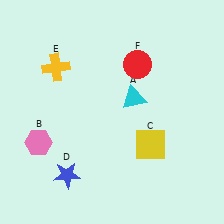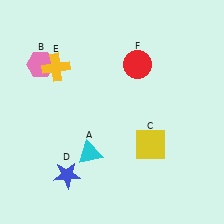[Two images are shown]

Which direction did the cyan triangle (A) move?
The cyan triangle (A) moved down.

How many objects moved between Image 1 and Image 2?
2 objects moved between the two images.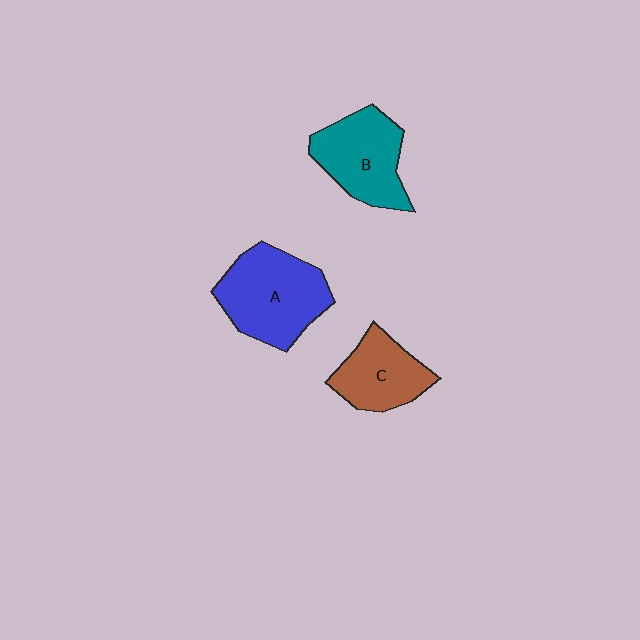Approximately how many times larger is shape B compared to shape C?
Approximately 1.2 times.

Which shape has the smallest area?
Shape C (brown).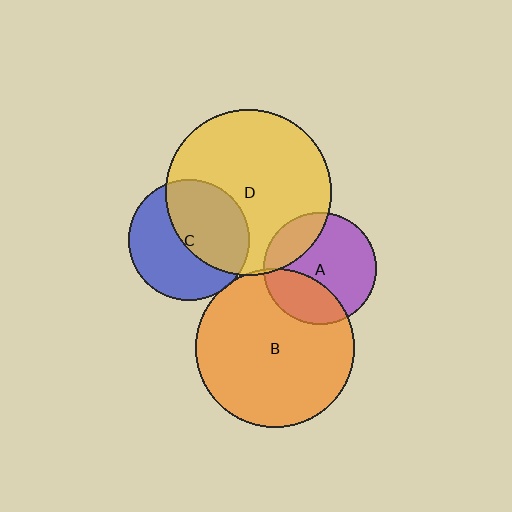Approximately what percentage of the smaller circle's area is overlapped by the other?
Approximately 30%.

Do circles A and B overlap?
Yes.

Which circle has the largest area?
Circle D (yellow).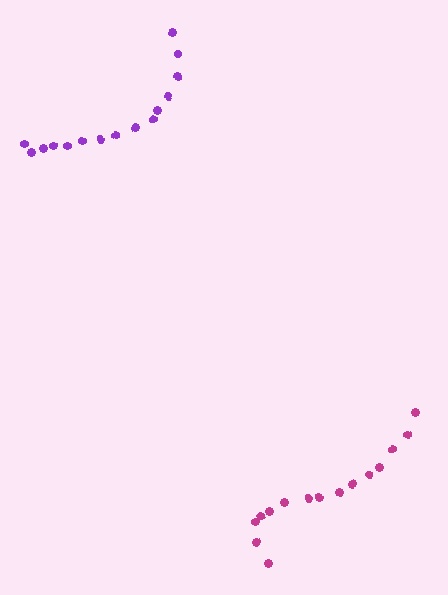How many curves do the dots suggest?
There are 2 distinct paths.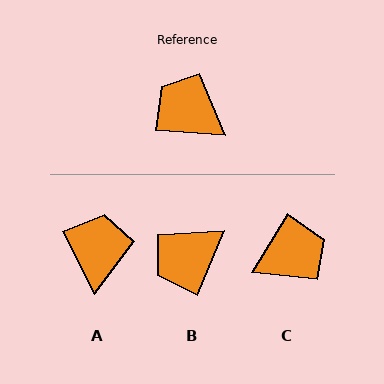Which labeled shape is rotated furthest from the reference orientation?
C, about 118 degrees away.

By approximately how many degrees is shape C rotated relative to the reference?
Approximately 118 degrees clockwise.